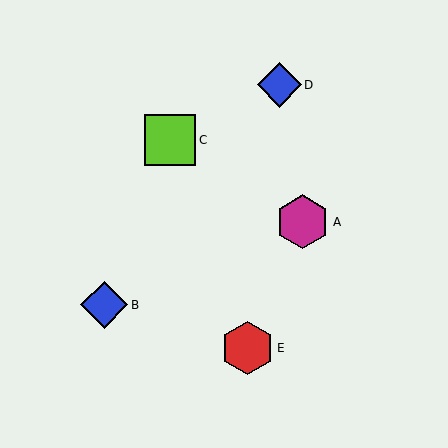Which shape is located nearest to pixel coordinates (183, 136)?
The lime square (labeled C) at (170, 140) is nearest to that location.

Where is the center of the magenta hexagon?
The center of the magenta hexagon is at (303, 222).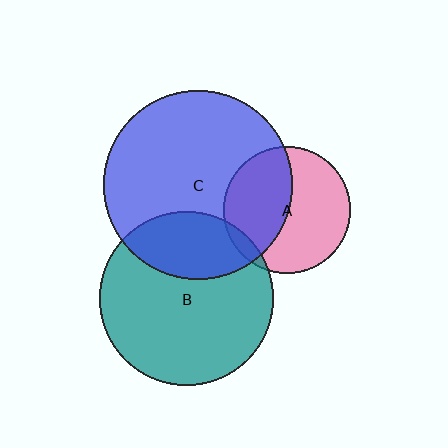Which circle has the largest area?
Circle C (blue).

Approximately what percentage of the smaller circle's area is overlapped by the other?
Approximately 45%.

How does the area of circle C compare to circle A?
Approximately 2.2 times.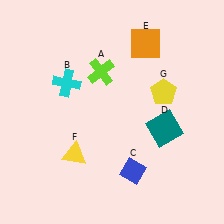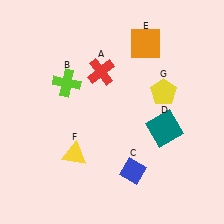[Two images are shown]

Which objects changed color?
A changed from lime to red. B changed from cyan to lime.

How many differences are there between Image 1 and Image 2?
There are 2 differences between the two images.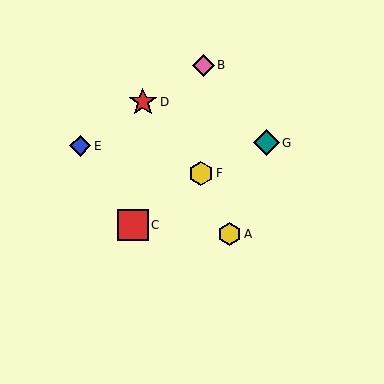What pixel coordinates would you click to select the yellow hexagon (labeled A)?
Click at (229, 234) to select the yellow hexagon A.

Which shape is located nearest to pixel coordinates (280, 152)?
The teal diamond (labeled G) at (266, 143) is nearest to that location.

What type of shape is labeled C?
Shape C is a red square.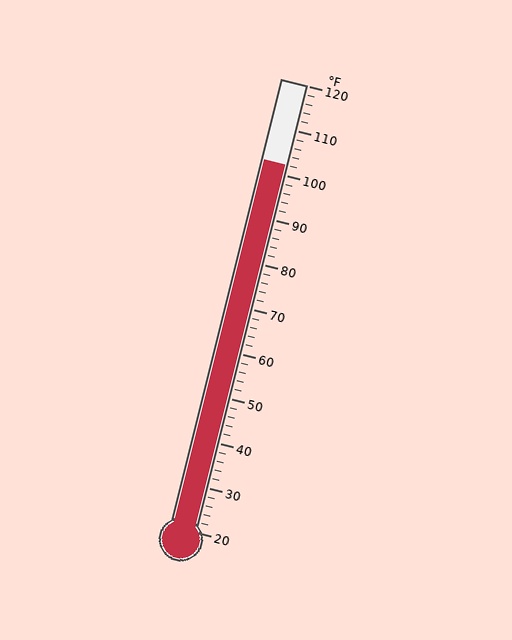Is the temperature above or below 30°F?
The temperature is above 30°F.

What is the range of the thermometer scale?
The thermometer scale ranges from 20°F to 120°F.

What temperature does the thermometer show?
The thermometer shows approximately 102°F.